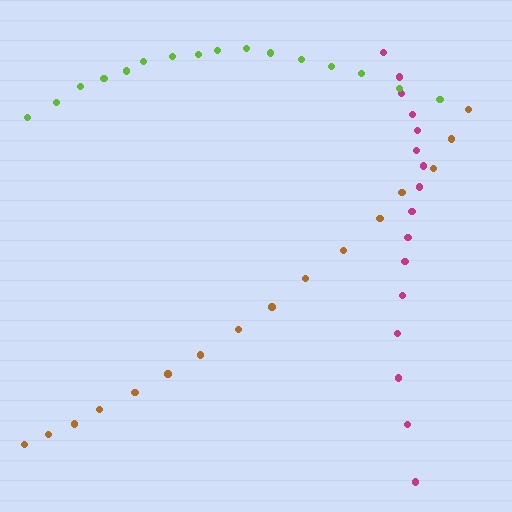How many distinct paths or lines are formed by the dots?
There are 3 distinct paths.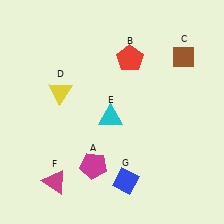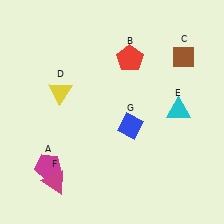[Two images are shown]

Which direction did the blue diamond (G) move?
The blue diamond (G) moved up.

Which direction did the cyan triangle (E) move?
The cyan triangle (E) moved right.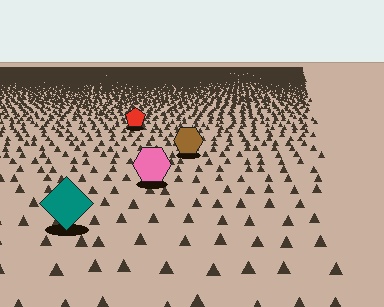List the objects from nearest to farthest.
From nearest to farthest: the teal diamond, the pink hexagon, the brown hexagon, the red pentagon.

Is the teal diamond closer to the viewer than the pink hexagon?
Yes. The teal diamond is closer — you can tell from the texture gradient: the ground texture is coarser near it.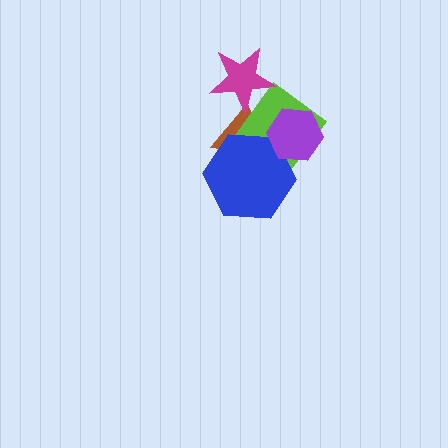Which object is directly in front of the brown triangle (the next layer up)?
The lime diamond is directly in front of the brown triangle.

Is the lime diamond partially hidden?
Yes, it is partially covered by another shape.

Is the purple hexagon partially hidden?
No, no other shape covers it.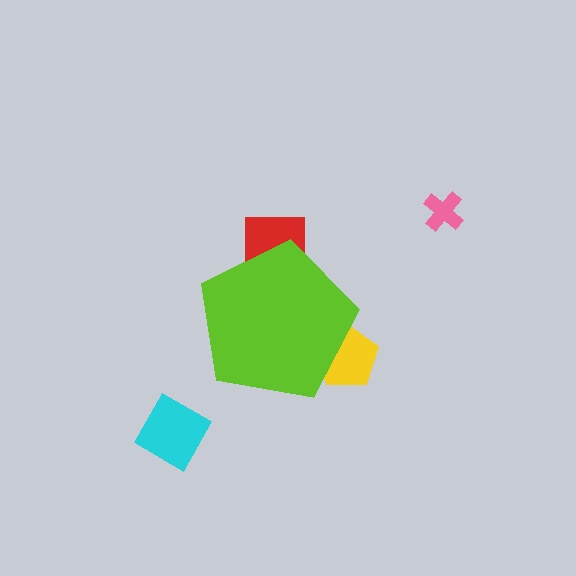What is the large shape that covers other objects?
A lime pentagon.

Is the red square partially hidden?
Yes, the red square is partially hidden behind the lime pentagon.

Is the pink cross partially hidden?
No, the pink cross is fully visible.